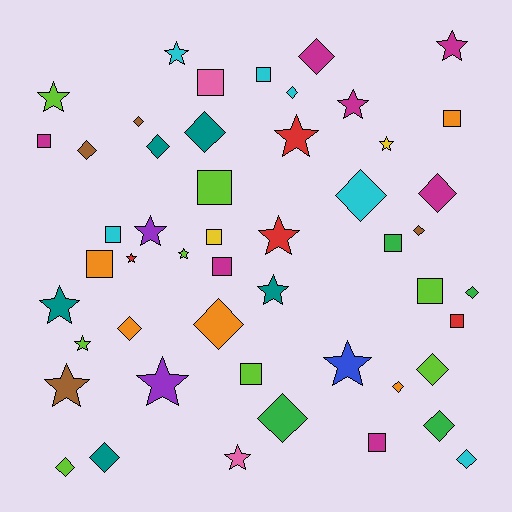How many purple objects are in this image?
There are 2 purple objects.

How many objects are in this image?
There are 50 objects.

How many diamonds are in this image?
There are 19 diamonds.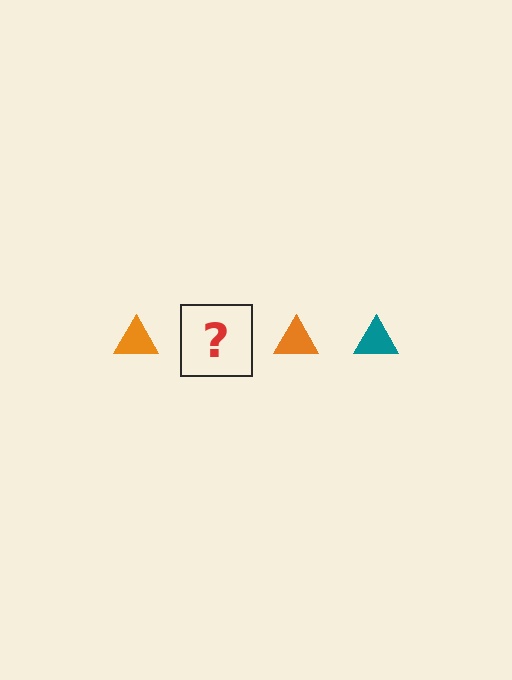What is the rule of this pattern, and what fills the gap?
The rule is that the pattern cycles through orange, teal triangles. The gap should be filled with a teal triangle.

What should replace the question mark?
The question mark should be replaced with a teal triangle.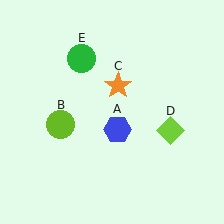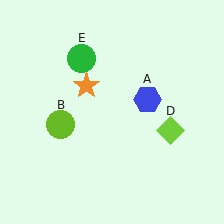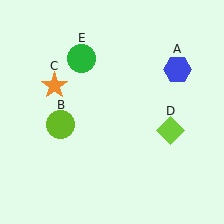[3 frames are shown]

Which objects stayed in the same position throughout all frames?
Lime circle (object B) and lime diamond (object D) and green circle (object E) remained stationary.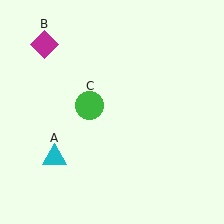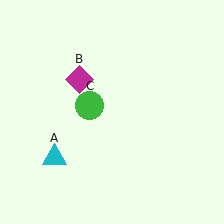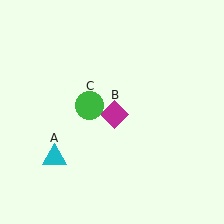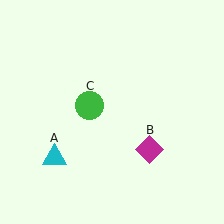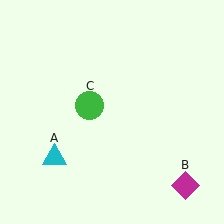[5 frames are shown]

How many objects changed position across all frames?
1 object changed position: magenta diamond (object B).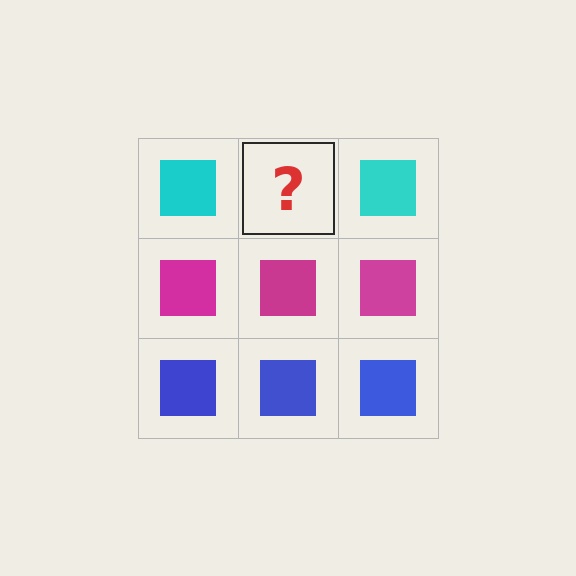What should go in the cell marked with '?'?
The missing cell should contain a cyan square.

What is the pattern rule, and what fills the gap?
The rule is that each row has a consistent color. The gap should be filled with a cyan square.